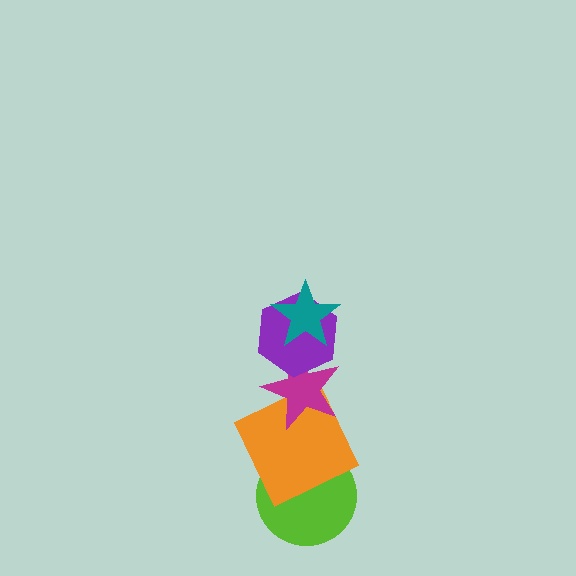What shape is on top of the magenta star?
The purple hexagon is on top of the magenta star.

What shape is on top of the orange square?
The magenta star is on top of the orange square.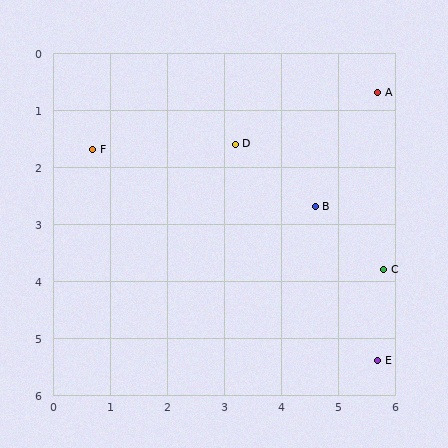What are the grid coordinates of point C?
Point C is at approximately (5.8, 3.8).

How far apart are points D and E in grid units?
Points D and E are about 4.5 grid units apart.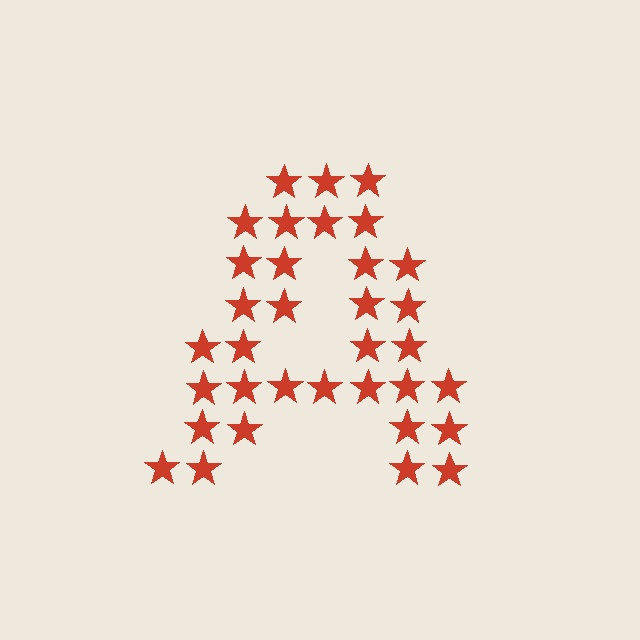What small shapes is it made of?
It is made of small stars.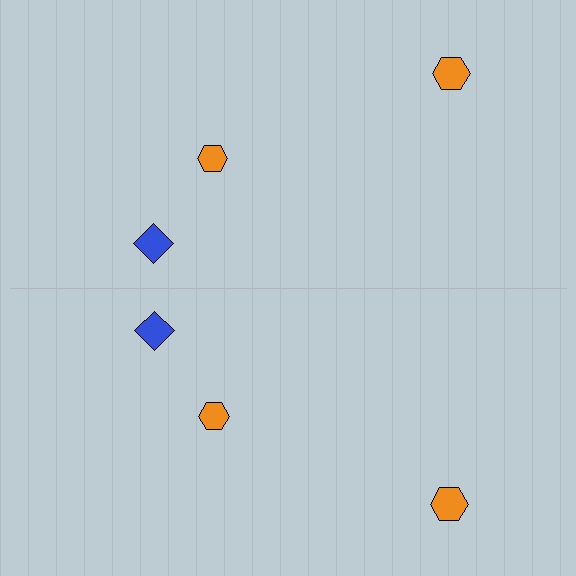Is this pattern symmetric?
Yes, this pattern has bilateral (reflection) symmetry.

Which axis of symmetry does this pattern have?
The pattern has a horizontal axis of symmetry running through the center of the image.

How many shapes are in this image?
There are 6 shapes in this image.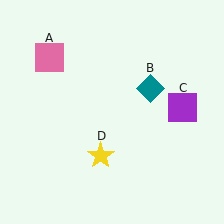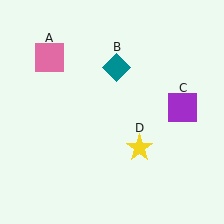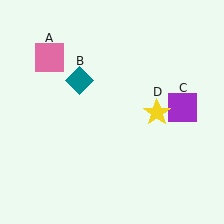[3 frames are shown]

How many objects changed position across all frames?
2 objects changed position: teal diamond (object B), yellow star (object D).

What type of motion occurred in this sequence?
The teal diamond (object B), yellow star (object D) rotated counterclockwise around the center of the scene.